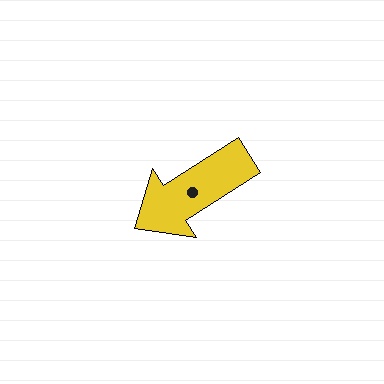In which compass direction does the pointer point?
Southwest.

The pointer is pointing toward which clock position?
Roughly 8 o'clock.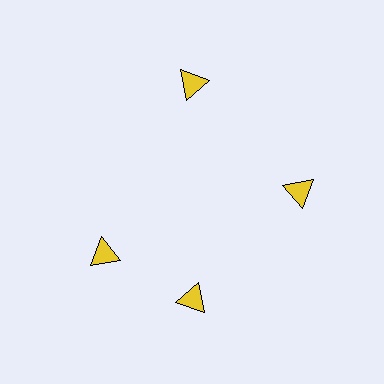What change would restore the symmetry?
The symmetry would be restored by rotating it back into even spacing with its neighbors so that all 4 triangles sit at equal angles and equal distance from the center.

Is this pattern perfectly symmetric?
No. The 4 yellow triangles are arranged in a ring, but one element near the 9 o'clock position is rotated out of alignment along the ring, breaking the 4-fold rotational symmetry.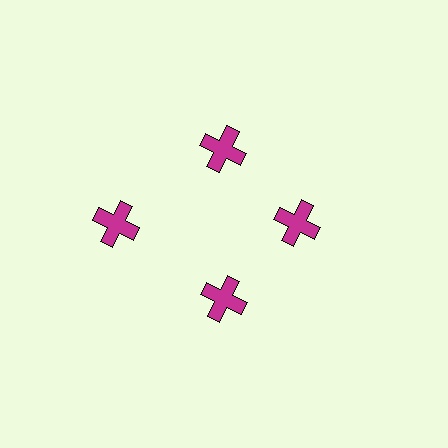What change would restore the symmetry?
The symmetry would be restored by moving it inward, back onto the ring so that all 4 crosses sit at equal angles and equal distance from the center.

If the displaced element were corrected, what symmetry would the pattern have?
It would have 4-fold rotational symmetry — the pattern would map onto itself every 90 degrees.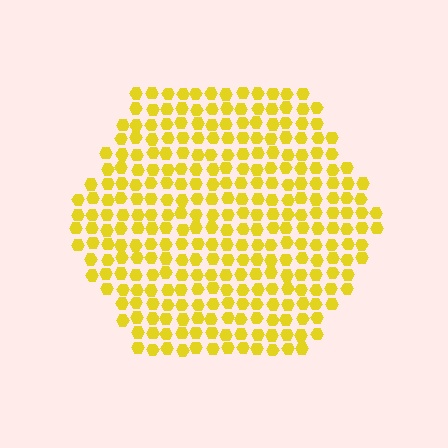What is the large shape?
The large shape is a hexagon.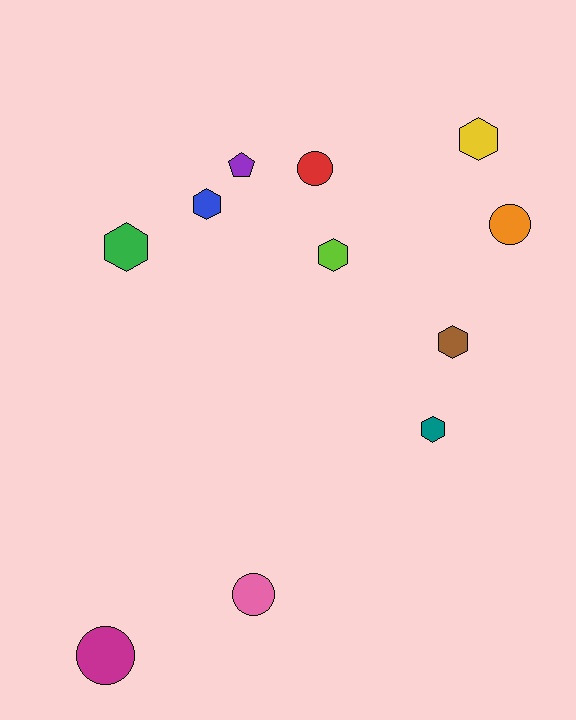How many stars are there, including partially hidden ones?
There are no stars.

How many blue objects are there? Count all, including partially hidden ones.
There is 1 blue object.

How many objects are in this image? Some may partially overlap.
There are 11 objects.